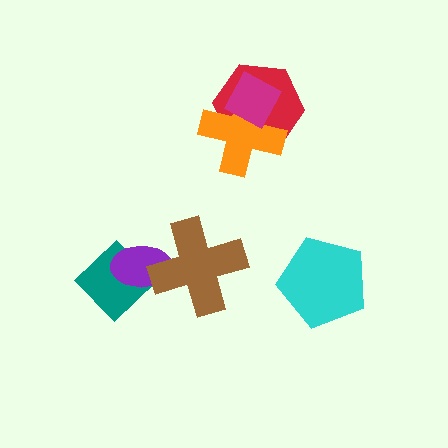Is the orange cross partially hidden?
Yes, it is partially covered by another shape.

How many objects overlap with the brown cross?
1 object overlaps with the brown cross.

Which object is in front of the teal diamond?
The purple ellipse is in front of the teal diamond.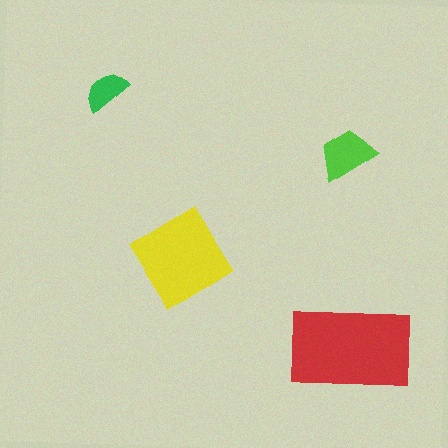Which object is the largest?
The red rectangle.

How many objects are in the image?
There are 4 objects in the image.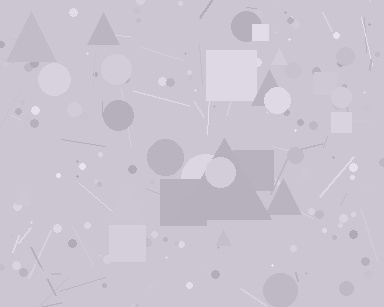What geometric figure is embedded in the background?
A triangle is embedded in the background.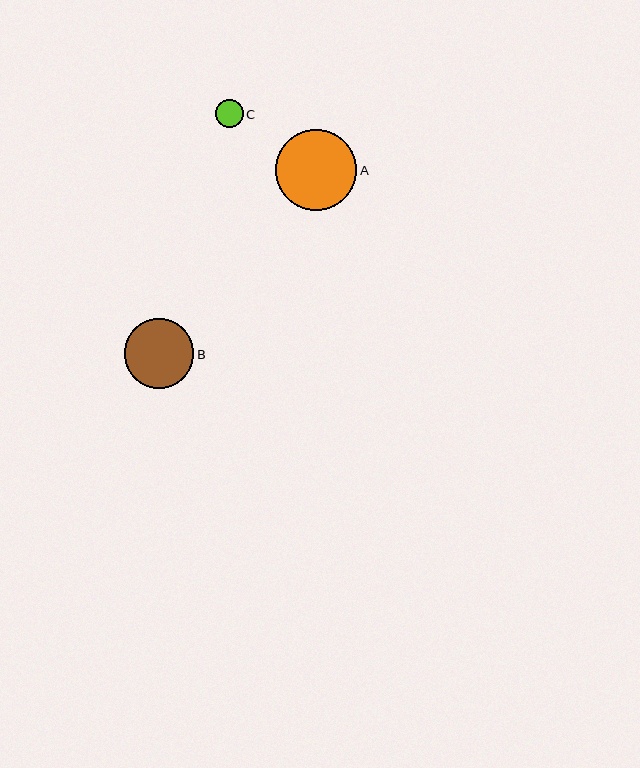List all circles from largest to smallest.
From largest to smallest: A, B, C.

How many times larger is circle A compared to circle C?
Circle A is approximately 3.0 times the size of circle C.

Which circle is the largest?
Circle A is the largest with a size of approximately 81 pixels.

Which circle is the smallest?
Circle C is the smallest with a size of approximately 27 pixels.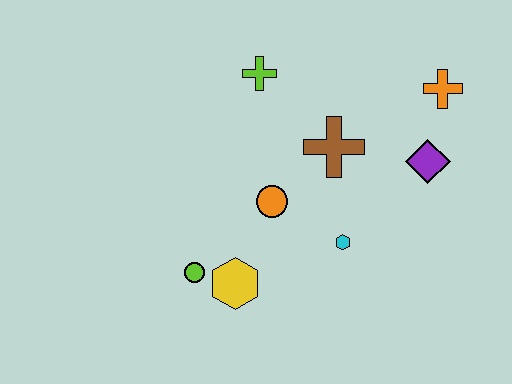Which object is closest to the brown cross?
The orange circle is closest to the brown cross.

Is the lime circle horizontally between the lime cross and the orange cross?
No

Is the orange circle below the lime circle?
No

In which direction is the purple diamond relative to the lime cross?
The purple diamond is to the right of the lime cross.